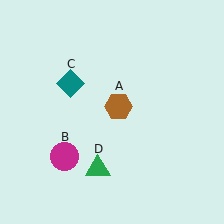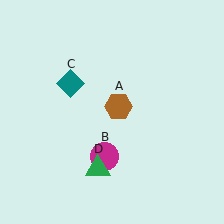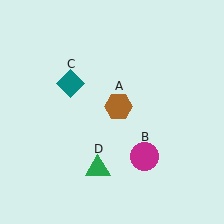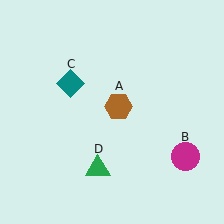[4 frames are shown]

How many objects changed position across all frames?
1 object changed position: magenta circle (object B).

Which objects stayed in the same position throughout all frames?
Brown hexagon (object A) and teal diamond (object C) and green triangle (object D) remained stationary.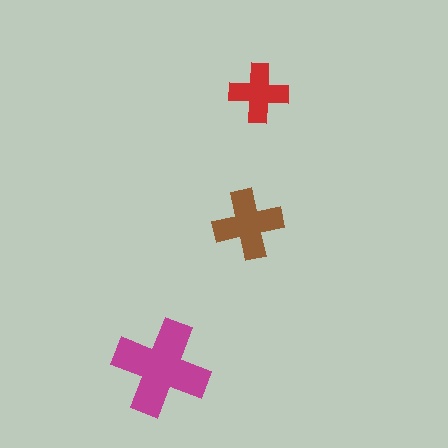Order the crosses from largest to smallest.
the magenta one, the brown one, the red one.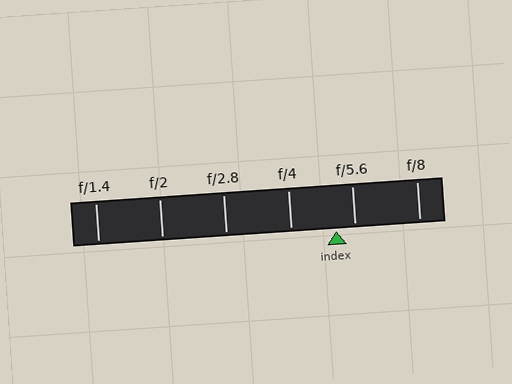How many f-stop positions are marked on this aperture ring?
There are 6 f-stop positions marked.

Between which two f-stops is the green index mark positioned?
The index mark is between f/4 and f/5.6.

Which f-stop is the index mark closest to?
The index mark is closest to f/5.6.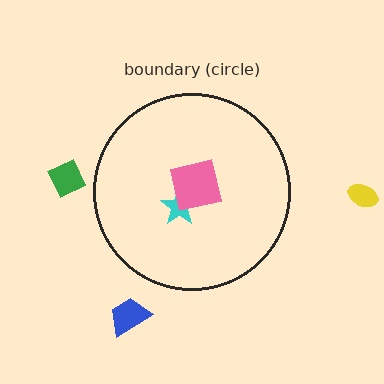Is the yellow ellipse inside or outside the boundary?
Outside.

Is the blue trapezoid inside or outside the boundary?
Outside.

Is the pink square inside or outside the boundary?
Inside.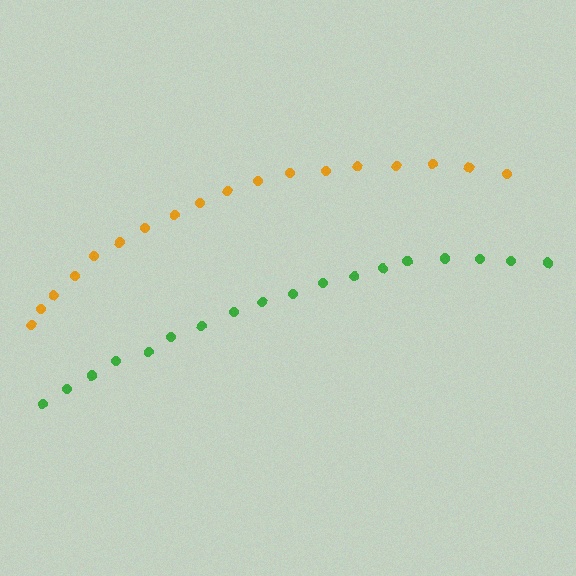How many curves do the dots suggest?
There are 2 distinct paths.